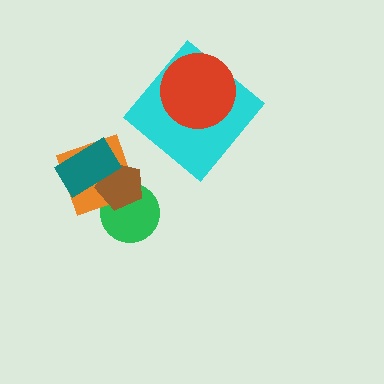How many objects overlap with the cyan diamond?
1 object overlaps with the cyan diamond.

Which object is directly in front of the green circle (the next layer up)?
The orange diamond is directly in front of the green circle.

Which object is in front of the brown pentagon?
The teal rectangle is in front of the brown pentagon.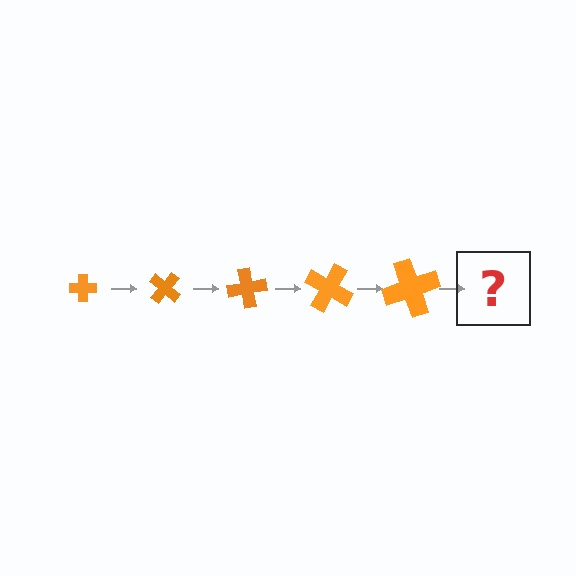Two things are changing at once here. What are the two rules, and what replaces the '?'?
The two rules are that the cross grows larger each step and it rotates 40 degrees each step. The '?' should be a cross, larger than the previous one and rotated 200 degrees from the start.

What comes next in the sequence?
The next element should be a cross, larger than the previous one and rotated 200 degrees from the start.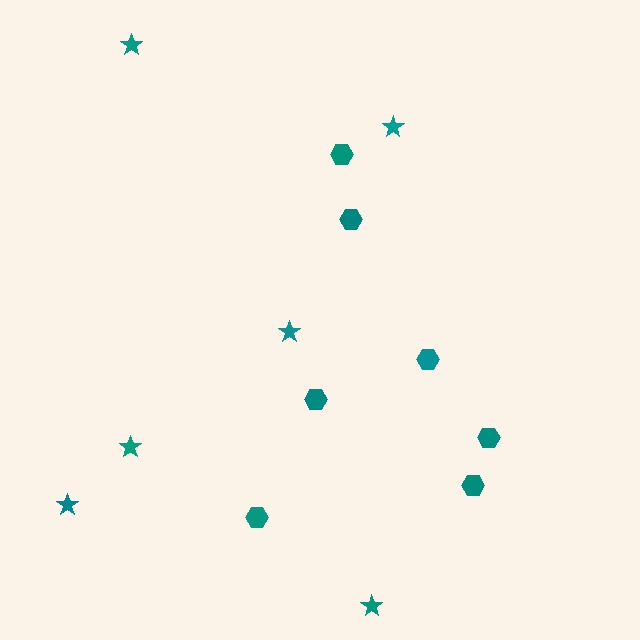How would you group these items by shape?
There are 2 groups: one group of stars (6) and one group of hexagons (7).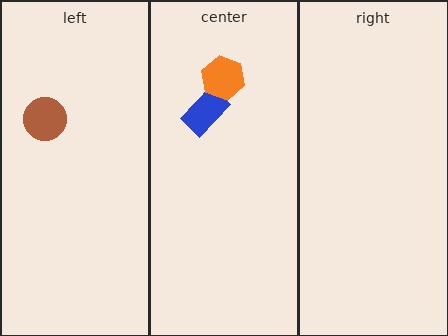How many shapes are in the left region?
1.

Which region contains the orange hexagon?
The center region.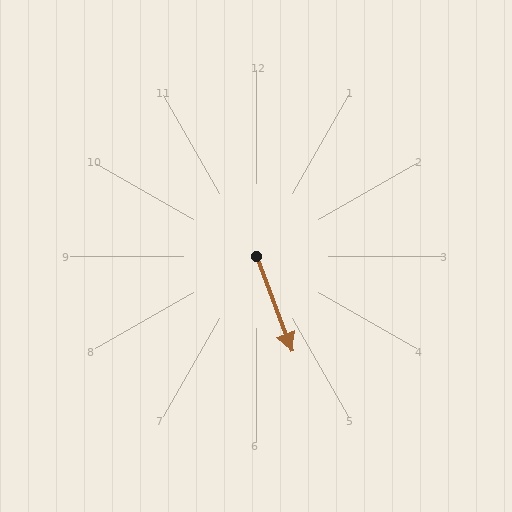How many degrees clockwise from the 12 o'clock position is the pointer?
Approximately 159 degrees.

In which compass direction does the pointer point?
South.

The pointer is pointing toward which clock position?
Roughly 5 o'clock.